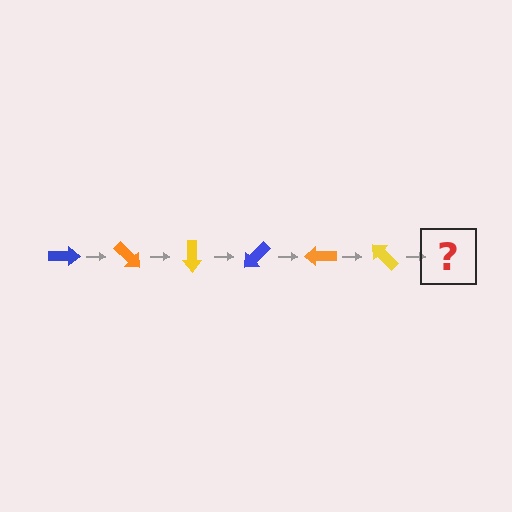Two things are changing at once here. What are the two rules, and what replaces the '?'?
The two rules are that it rotates 45 degrees each step and the color cycles through blue, orange, and yellow. The '?' should be a blue arrow, rotated 270 degrees from the start.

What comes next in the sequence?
The next element should be a blue arrow, rotated 270 degrees from the start.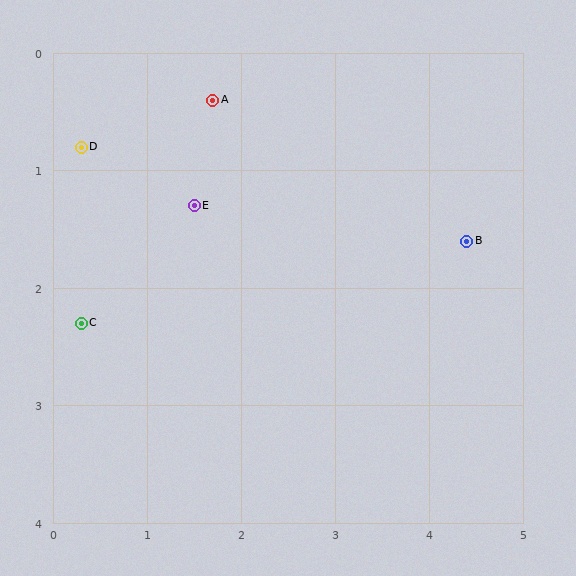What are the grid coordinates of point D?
Point D is at approximately (0.3, 0.8).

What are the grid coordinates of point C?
Point C is at approximately (0.3, 2.3).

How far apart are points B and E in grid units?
Points B and E are about 2.9 grid units apart.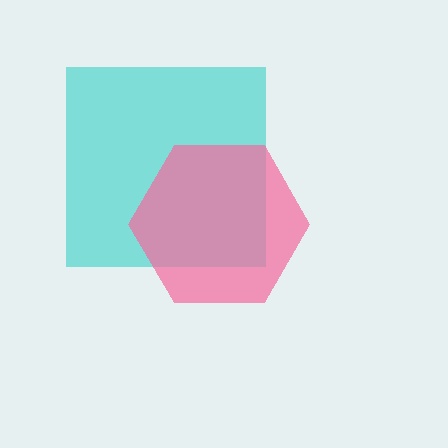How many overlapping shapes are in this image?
There are 2 overlapping shapes in the image.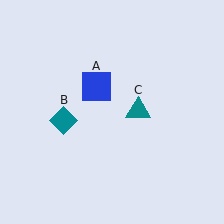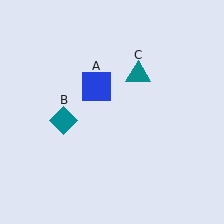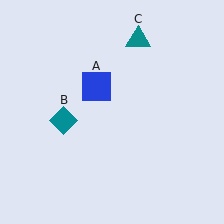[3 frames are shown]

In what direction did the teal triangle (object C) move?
The teal triangle (object C) moved up.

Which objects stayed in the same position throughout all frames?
Blue square (object A) and teal diamond (object B) remained stationary.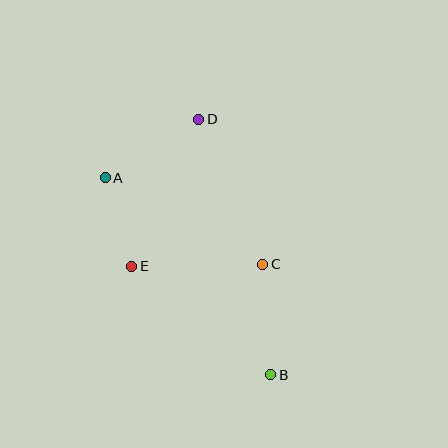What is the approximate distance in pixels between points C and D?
The distance between C and D is approximately 158 pixels.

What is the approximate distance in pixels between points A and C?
The distance between A and C is approximately 180 pixels.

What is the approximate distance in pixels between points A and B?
The distance between A and B is approximately 257 pixels.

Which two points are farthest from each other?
Points B and D are farthest from each other.